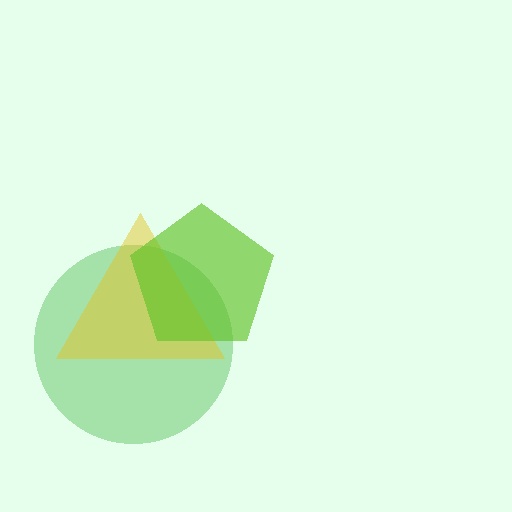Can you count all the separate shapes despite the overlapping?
Yes, there are 3 separate shapes.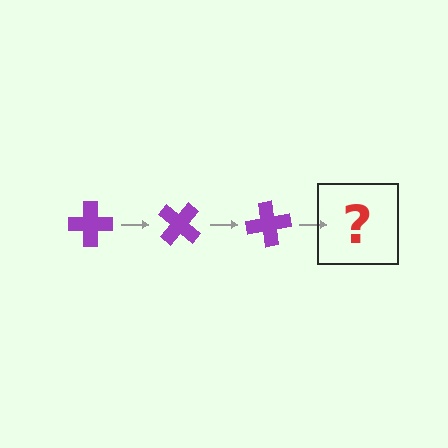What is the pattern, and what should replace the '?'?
The pattern is that the cross rotates 40 degrees each step. The '?' should be a purple cross rotated 120 degrees.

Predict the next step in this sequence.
The next step is a purple cross rotated 120 degrees.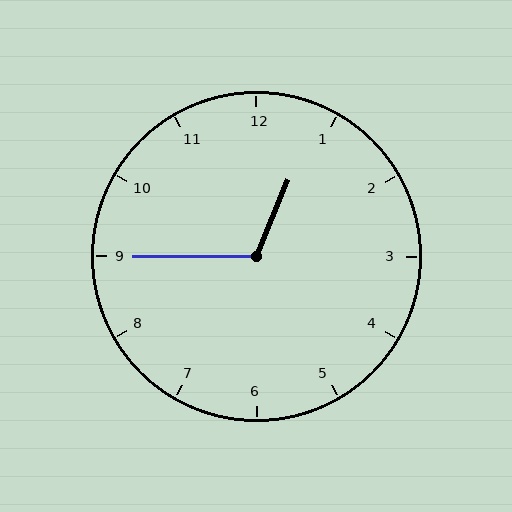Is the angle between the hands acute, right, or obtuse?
It is obtuse.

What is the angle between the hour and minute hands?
Approximately 112 degrees.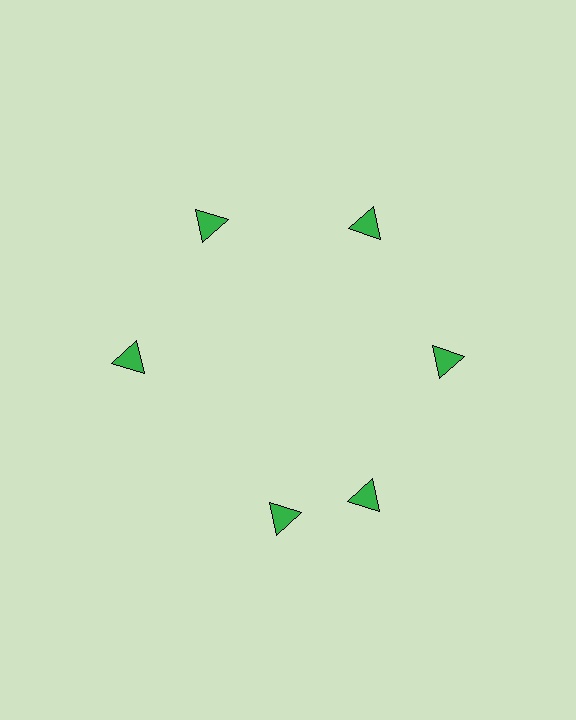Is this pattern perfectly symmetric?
No. The 6 green triangles are arranged in a ring, but one element near the 7 o'clock position is rotated out of alignment along the ring, breaking the 6-fold rotational symmetry.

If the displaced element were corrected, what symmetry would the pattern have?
It would have 6-fold rotational symmetry — the pattern would map onto itself every 60 degrees.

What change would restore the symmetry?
The symmetry would be restored by rotating it back into even spacing with its neighbors so that all 6 triangles sit at equal angles and equal distance from the center.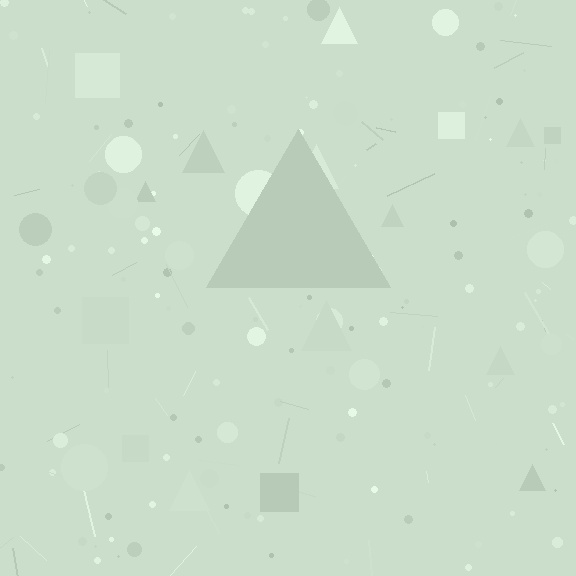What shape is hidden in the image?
A triangle is hidden in the image.